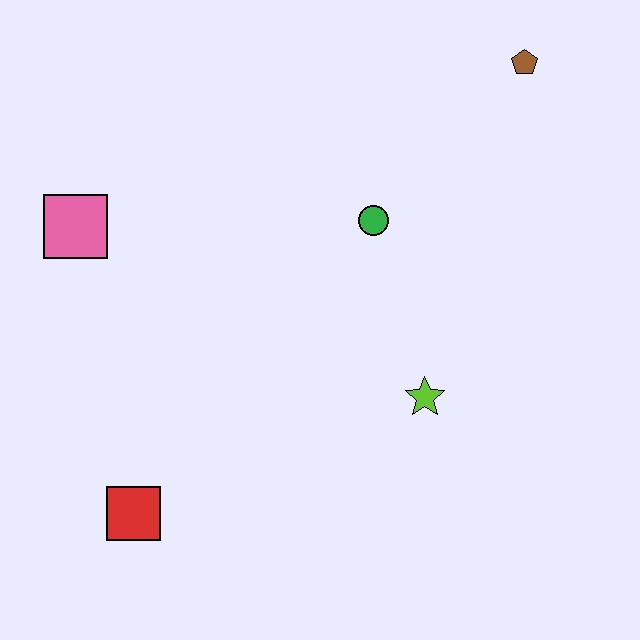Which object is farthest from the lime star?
The pink square is farthest from the lime star.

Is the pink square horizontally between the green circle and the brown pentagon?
No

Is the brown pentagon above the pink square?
Yes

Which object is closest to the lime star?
The green circle is closest to the lime star.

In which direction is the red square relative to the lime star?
The red square is to the left of the lime star.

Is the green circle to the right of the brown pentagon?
No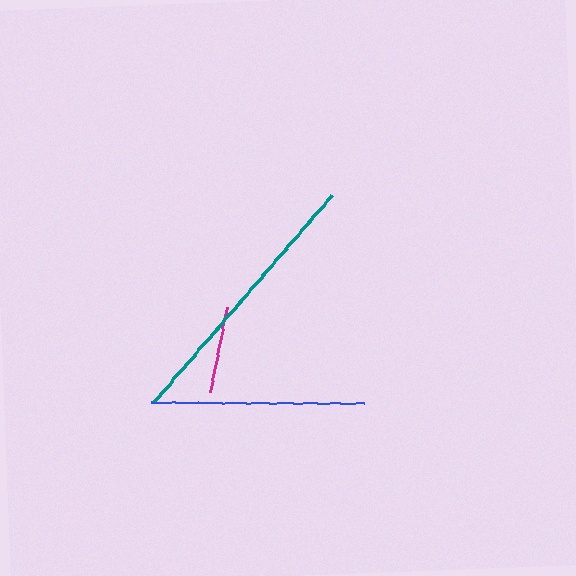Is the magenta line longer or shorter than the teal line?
The teal line is longer than the magenta line.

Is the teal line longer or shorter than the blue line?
The teal line is longer than the blue line.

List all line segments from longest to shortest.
From longest to shortest: teal, blue, magenta.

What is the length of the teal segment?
The teal segment is approximately 273 pixels long.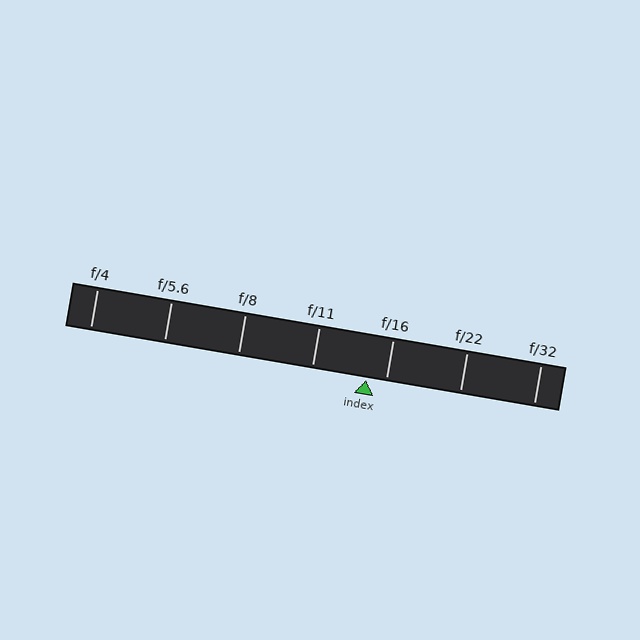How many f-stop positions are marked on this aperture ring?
There are 7 f-stop positions marked.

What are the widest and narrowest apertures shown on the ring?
The widest aperture shown is f/4 and the narrowest is f/32.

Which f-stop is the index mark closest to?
The index mark is closest to f/16.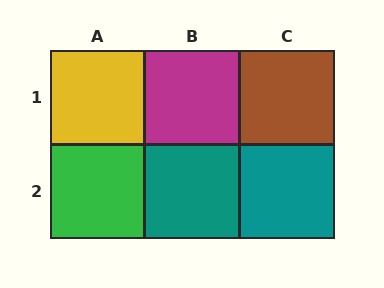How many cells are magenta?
1 cell is magenta.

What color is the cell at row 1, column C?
Brown.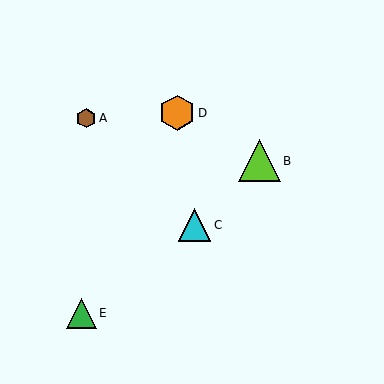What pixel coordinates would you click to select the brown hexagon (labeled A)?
Click at (86, 118) to select the brown hexagon A.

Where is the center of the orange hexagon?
The center of the orange hexagon is at (177, 113).